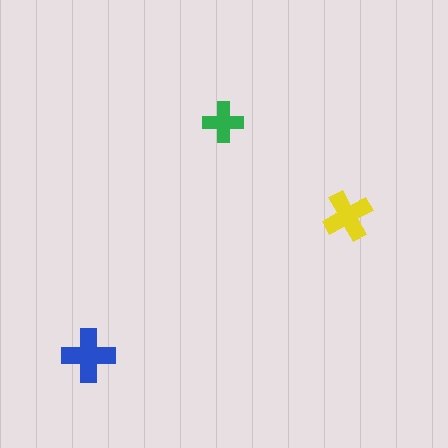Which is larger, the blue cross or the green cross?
The blue one.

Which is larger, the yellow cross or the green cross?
The yellow one.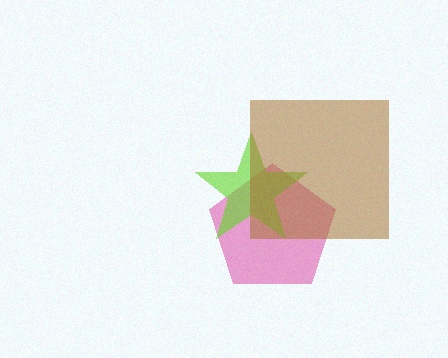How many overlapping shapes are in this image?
There are 3 overlapping shapes in the image.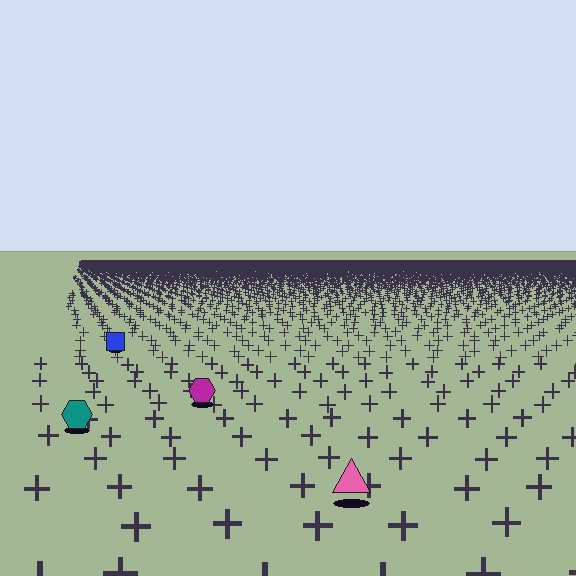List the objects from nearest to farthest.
From nearest to farthest: the pink triangle, the teal hexagon, the magenta hexagon, the blue square.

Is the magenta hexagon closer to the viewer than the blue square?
Yes. The magenta hexagon is closer — you can tell from the texture gradient: the ground texture is coarser near it.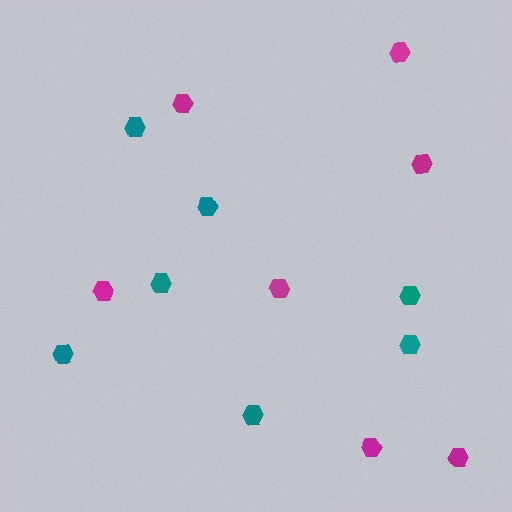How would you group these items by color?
There are 2 groups: one group of magenta hexagons (7) and one group of teal hexagons (7).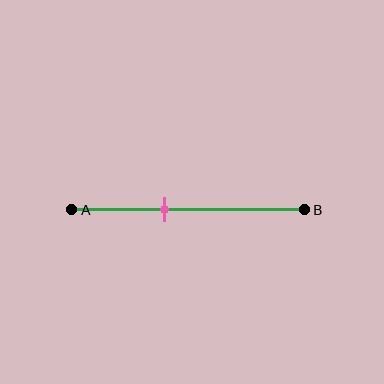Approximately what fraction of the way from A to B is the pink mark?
The pink mark is approximately 40% of the way from A to B.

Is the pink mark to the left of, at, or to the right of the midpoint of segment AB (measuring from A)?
The pink mark is to the left of the midpoint of segment AB.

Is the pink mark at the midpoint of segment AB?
No, the mark is at about 40% from A, not at the 50% midpoint.